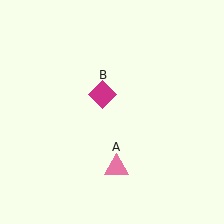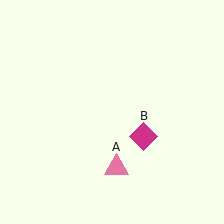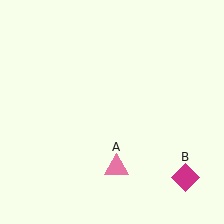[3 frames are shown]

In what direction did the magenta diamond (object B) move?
The magenta diamond (object B) moved down and to the right.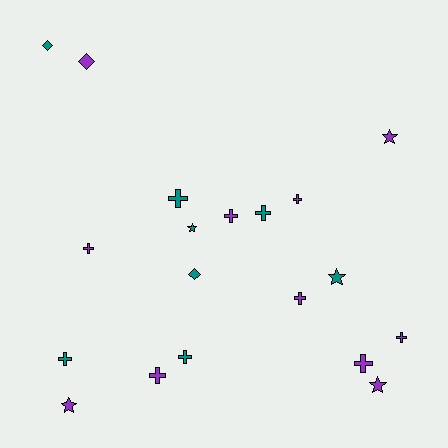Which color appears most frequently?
Purple, with 11 objects.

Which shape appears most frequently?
Cross, with 11 objects.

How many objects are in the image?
There are 19 objects.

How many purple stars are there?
There are 3 purple stars.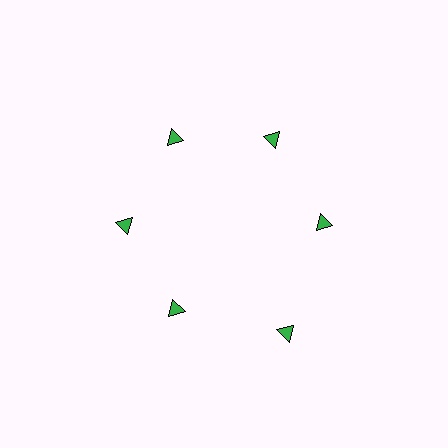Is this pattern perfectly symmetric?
No. The 6 green triangles are arranged in a ring, but one element near the 5 o'clock position is pushed outward from the center, breaking the 6-fold rotational symmetry.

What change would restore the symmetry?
The symmetry would be restored by moving it inward, back onto the ring so that all 6 triangles sit at equal angles and equal distance from the center.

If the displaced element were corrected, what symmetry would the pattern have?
It would have 6-fold rotational symmetry — the pattern would map onto itself every 60 degrees.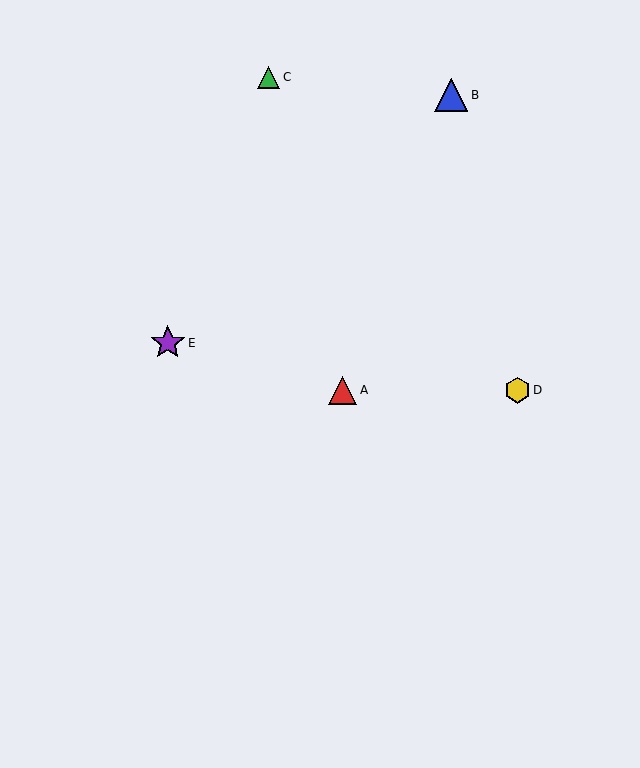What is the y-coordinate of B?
Object B is at y≈95.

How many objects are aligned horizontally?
2 objects (A, D) are aligned horizontally.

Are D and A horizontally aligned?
Yes, both are at y≈390.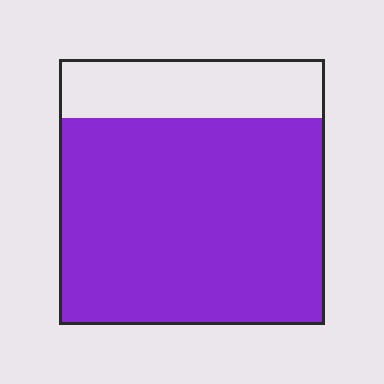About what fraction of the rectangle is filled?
About four fifths (4/5).